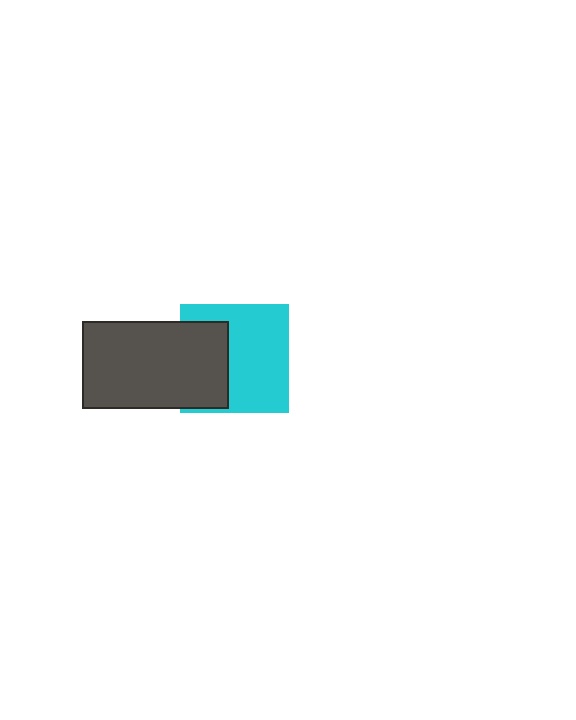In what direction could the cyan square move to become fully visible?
The cyan square could move right. That would shift it out from behind the dark gray rectangle entirely.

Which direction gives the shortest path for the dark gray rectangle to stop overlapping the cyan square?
Moving left gives the shortest separation.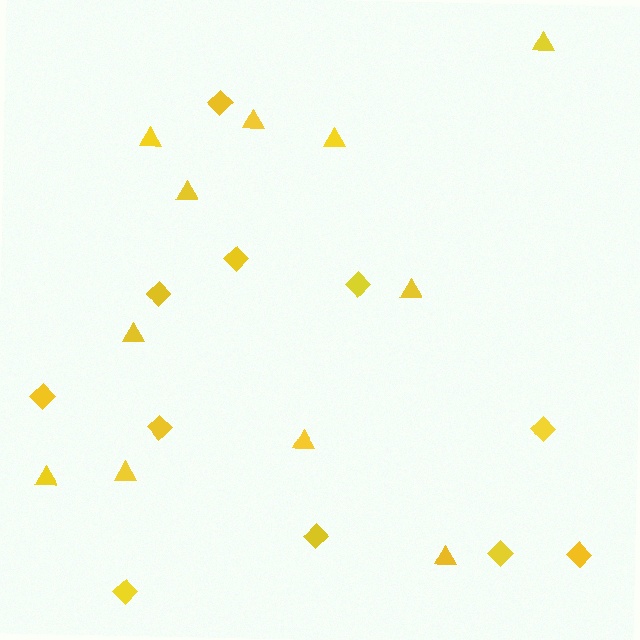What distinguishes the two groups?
There are 2 groups: one group of diamonds (11) and one group of triangles (11).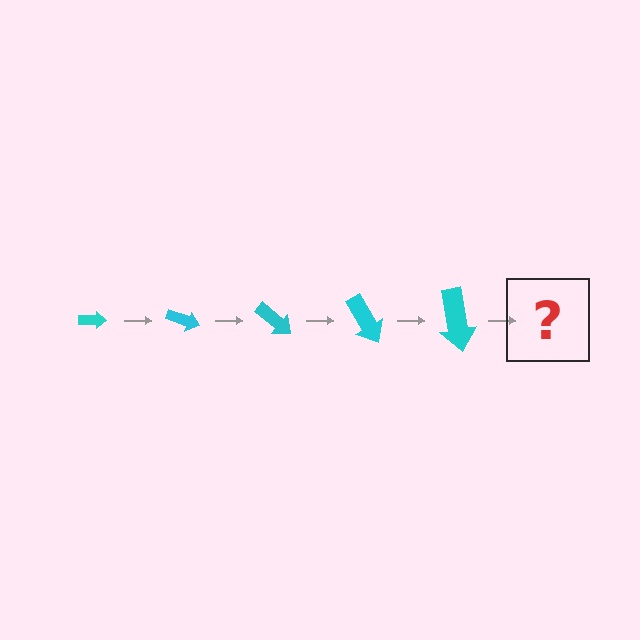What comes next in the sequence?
The next element should be an arrow, larger than the previous one and rotated 100 degrees from the start.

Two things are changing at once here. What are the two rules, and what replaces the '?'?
The two rules are that the arrow grows larger each step and it rotates 20 degrees each step. The '?' should be an arrow, larger than the previous one and rotated 100 degrees from the start.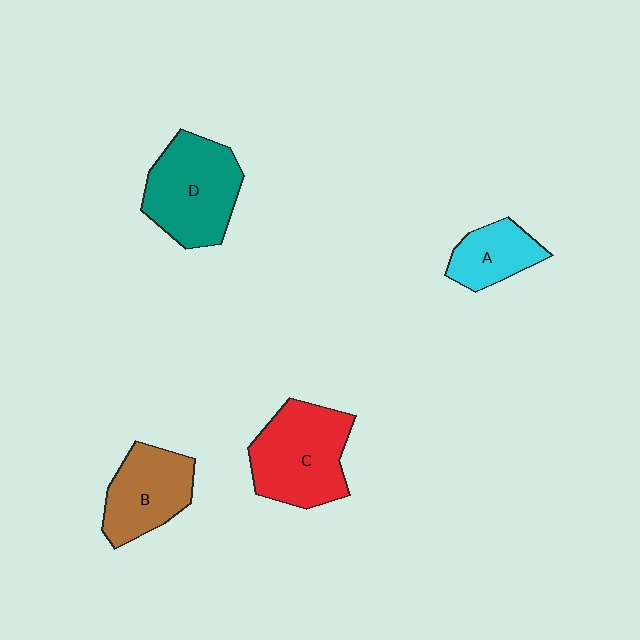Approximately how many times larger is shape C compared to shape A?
Approximately 1.9 times.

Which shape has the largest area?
Shape C (red).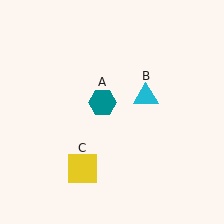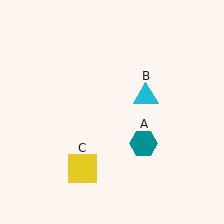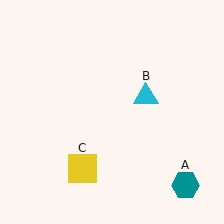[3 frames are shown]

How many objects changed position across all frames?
1 object changed position: teal hexagon (object A).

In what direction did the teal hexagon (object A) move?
The teal hexagon (object A) moved down and to the right.